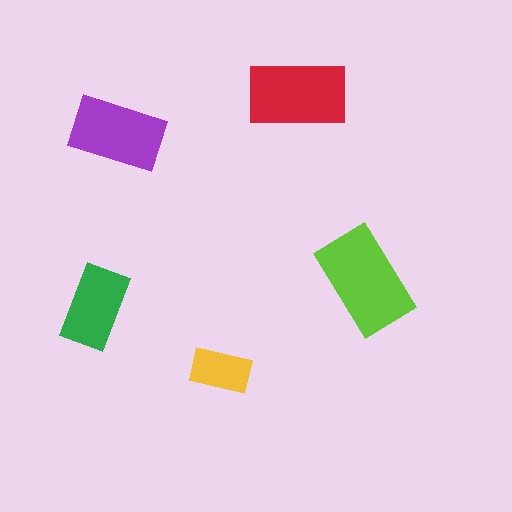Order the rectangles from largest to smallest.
the lime one, the red one, the purple one, the green one, the yellow one.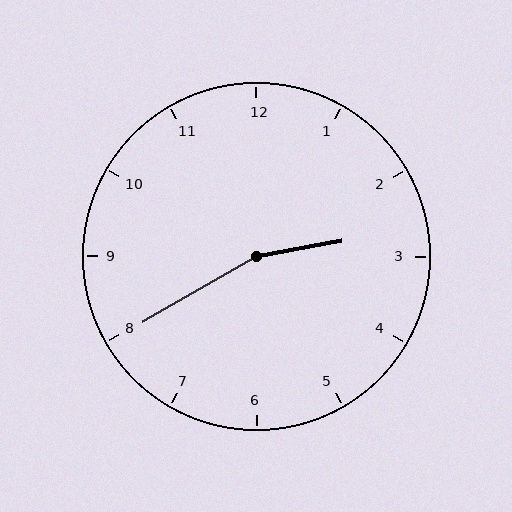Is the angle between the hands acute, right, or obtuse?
It is obtuse.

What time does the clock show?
2:40.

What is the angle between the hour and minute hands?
Approximately 160 degrees.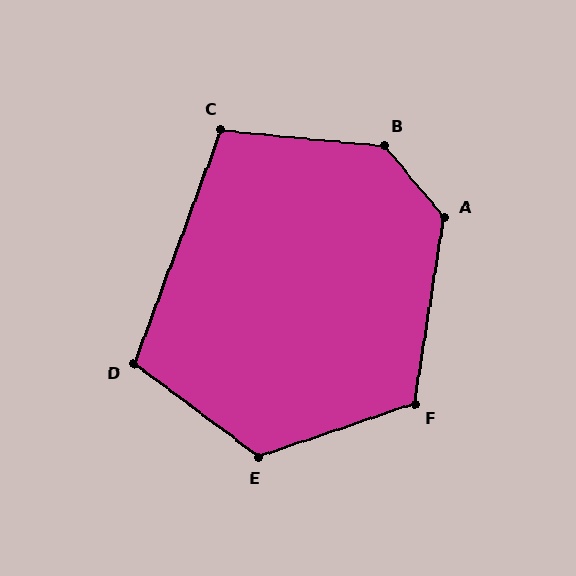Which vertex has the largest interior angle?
B, at approximately 136 degrees.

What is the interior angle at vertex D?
Approximately 106 degrees (obtuse).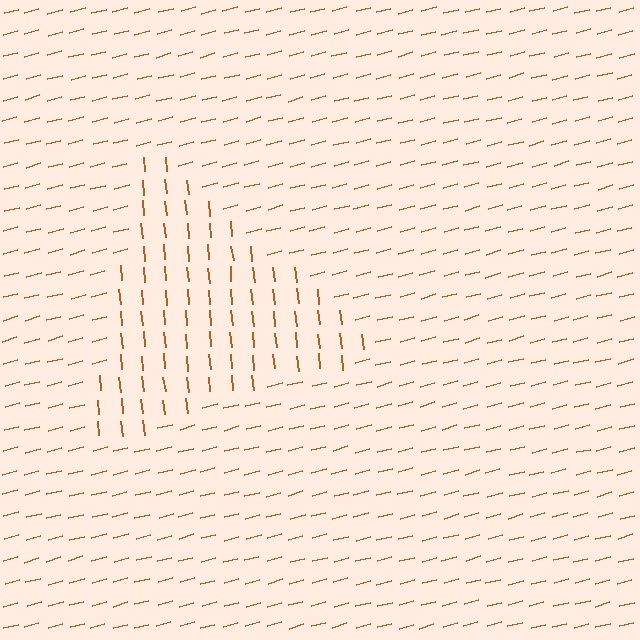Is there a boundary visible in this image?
Yes, there is a texture boundary formed by a change in line orientation.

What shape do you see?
I see a triangle.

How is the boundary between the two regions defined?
The boundary is defined purely by a change in line orientation (approximately 81 degrees difference). All lines are the same color and thickness.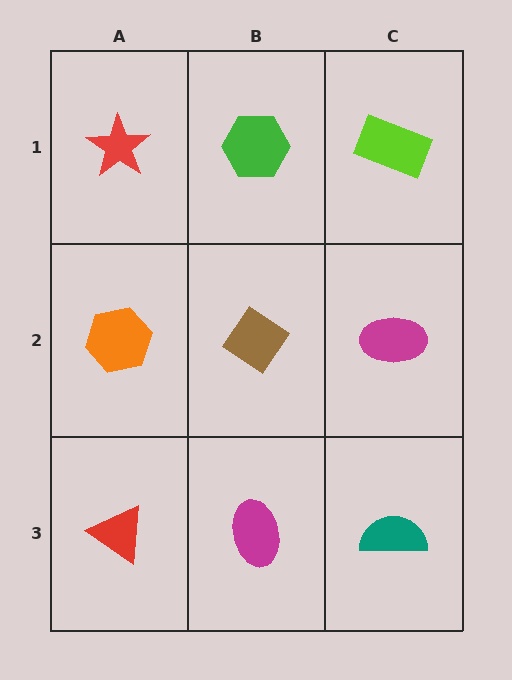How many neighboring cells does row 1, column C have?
2.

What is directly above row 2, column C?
A lime rectangle.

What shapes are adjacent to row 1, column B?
A brown diamond (row 2, column B), a red star (row 1, column A), a lime rectangle (row 1, column C).